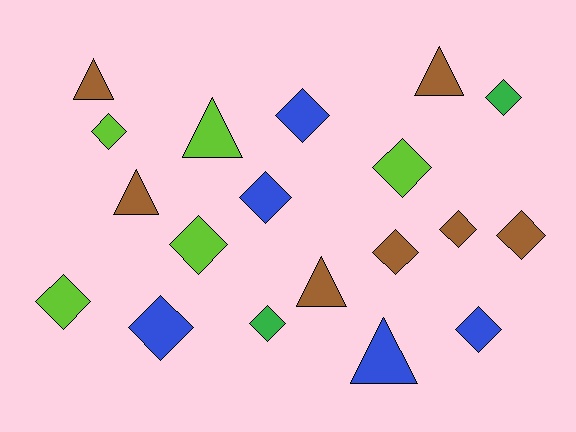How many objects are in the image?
There are 19 objects.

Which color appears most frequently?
Brown, with 7 objects.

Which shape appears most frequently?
Diamond, with 13 objects.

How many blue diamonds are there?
There are 4 blue diamonds.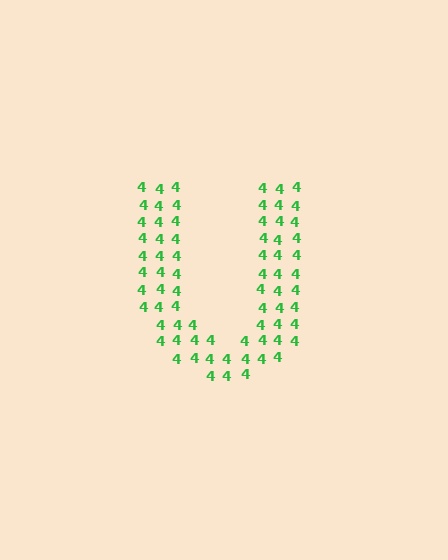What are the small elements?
The small elements are digit 4's.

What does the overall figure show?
The overall figure shows the letter U.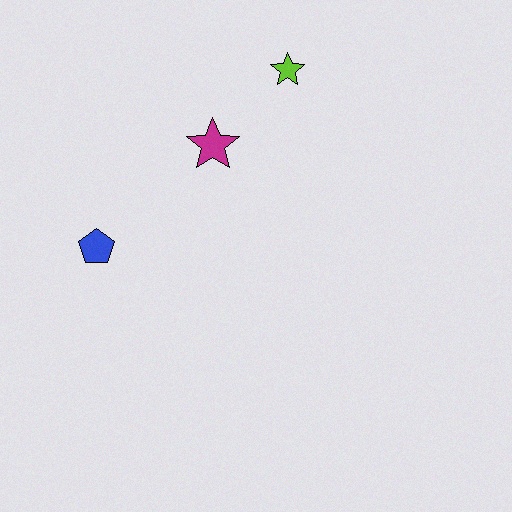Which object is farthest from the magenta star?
The blue pentagon is farthest from the magenta star.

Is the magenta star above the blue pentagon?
Yes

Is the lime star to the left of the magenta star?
No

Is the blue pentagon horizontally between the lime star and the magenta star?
No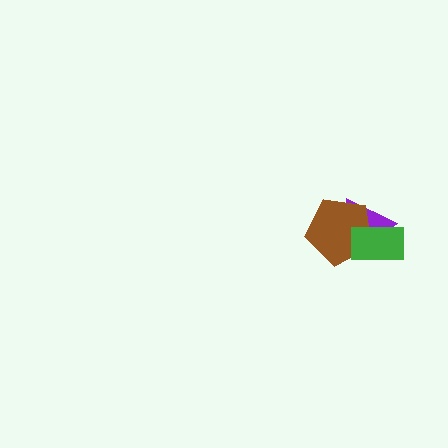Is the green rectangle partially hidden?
No, no other shape covers it.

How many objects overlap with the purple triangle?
2 objects overlap with the purple triangle.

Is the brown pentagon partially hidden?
Yes, it is partially covered by another shape.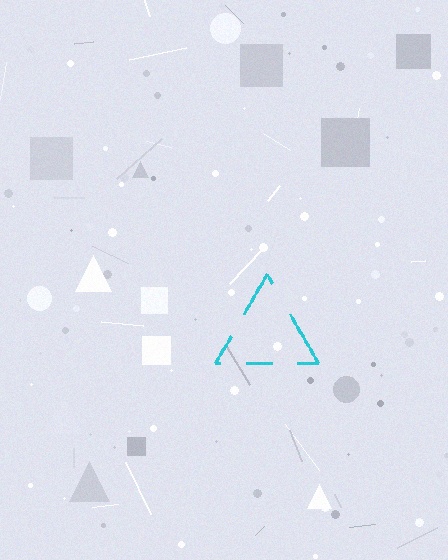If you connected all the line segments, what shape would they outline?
They would outline a triangle.